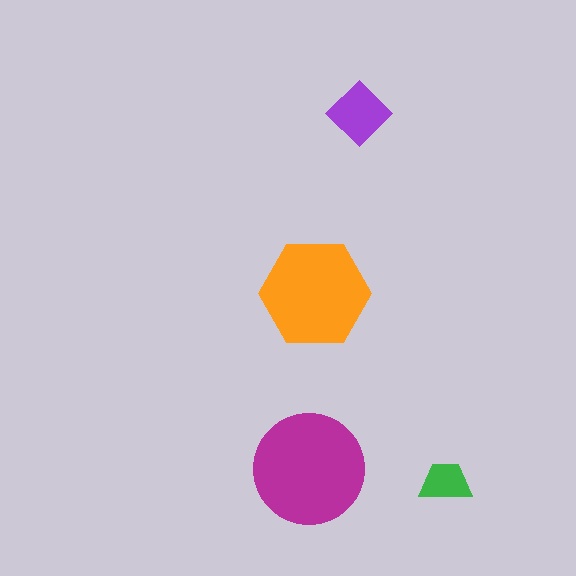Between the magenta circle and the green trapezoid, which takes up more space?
The magenta circle.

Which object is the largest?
The magenta circle.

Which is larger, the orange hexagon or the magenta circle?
The magenta circle.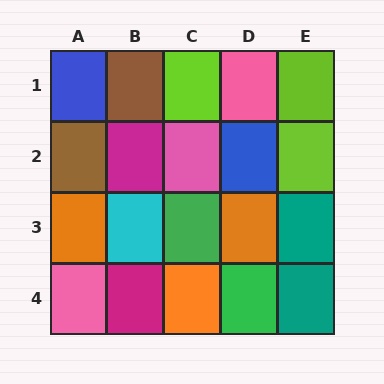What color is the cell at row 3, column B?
Cyan.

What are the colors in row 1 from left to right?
Blue, brown, lime, pink, lime.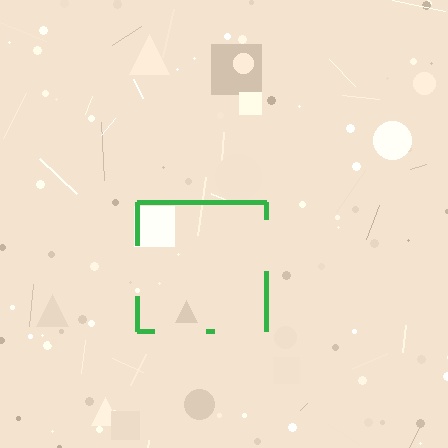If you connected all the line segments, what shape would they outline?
They would outline a square.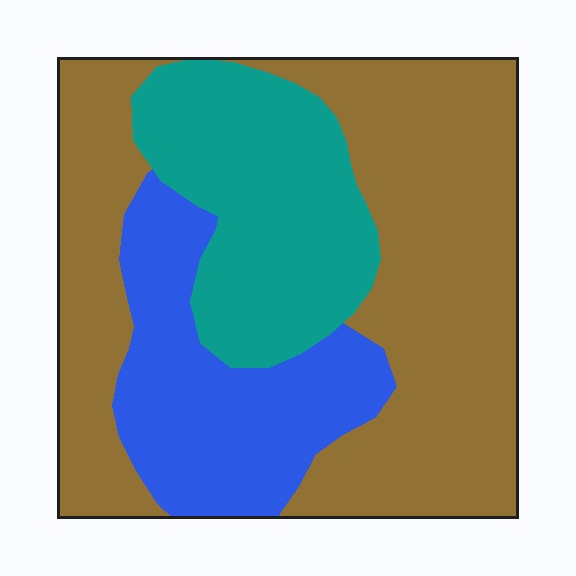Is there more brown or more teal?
Brown.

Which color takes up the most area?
Brown, at roughly 55%.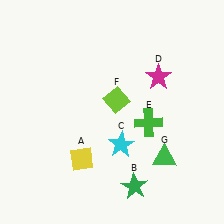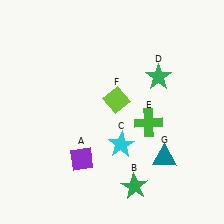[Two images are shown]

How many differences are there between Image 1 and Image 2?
There are 3 differences between the two images.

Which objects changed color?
A changed from yellow to purple. D changed from magenta to green. G changed from green to teal.